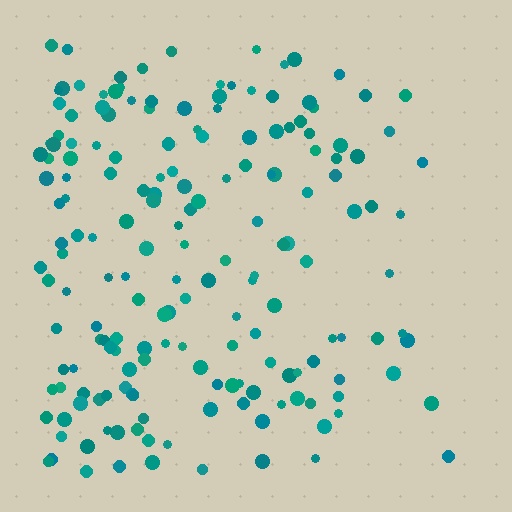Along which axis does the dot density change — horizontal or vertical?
Horizontal.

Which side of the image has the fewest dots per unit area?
The right.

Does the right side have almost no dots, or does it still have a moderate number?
Still a moderate number, just noticeably fewer than the left.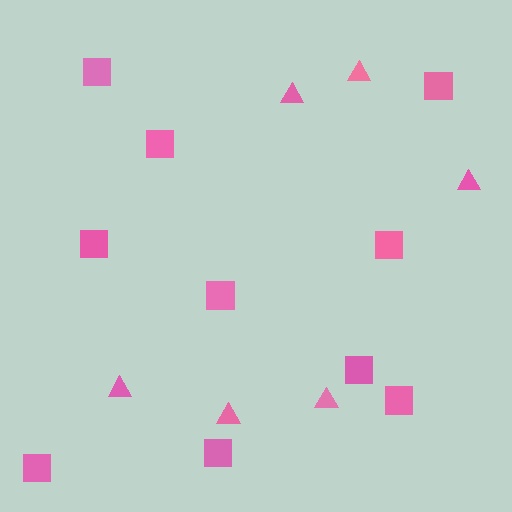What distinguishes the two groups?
There are 2 groups: one group of triangles (6) and one group of squares (10).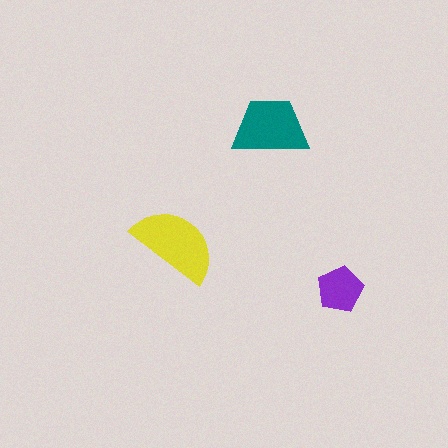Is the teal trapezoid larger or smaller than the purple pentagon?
Larger.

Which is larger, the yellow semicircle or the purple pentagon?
The yellow semicircle.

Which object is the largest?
The yellow semicircle.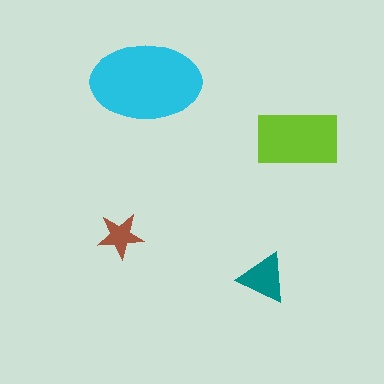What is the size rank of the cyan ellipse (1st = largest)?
1st.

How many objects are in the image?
There are 4 objects in the image.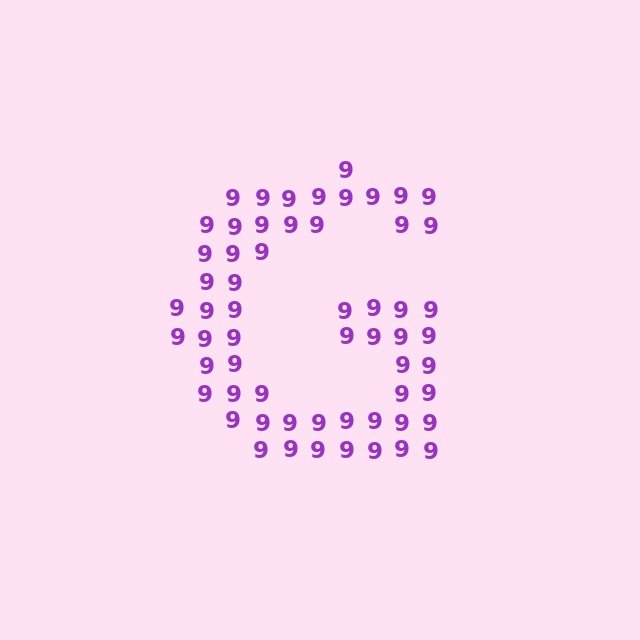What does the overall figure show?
The overall figure shows the letter G.